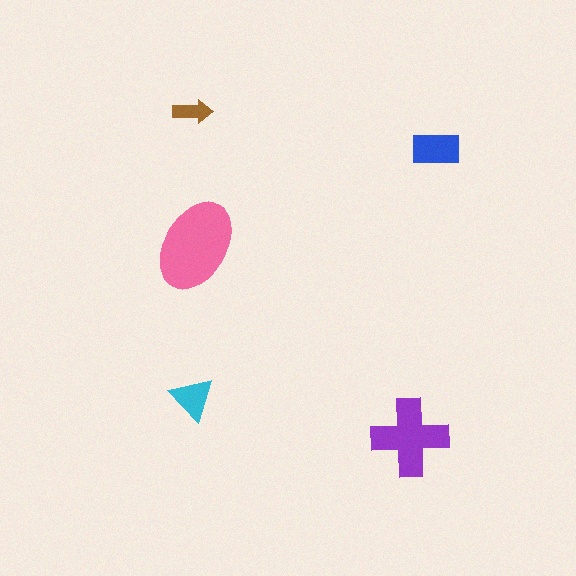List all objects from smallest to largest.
The brown arrow, the cyan triangle, the blue rectangle, the purple cross, the pink ellipse.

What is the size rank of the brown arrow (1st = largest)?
5th.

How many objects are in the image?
There are 5 objects in the image.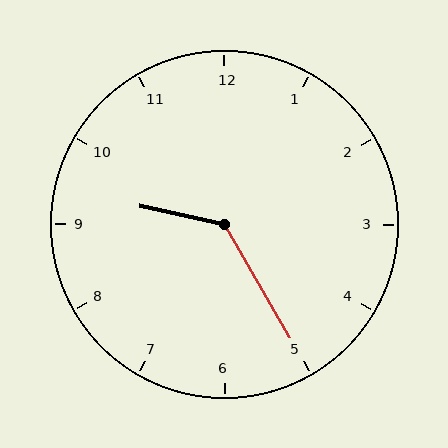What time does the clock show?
9:25.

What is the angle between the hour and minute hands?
Approximately 132 degrees.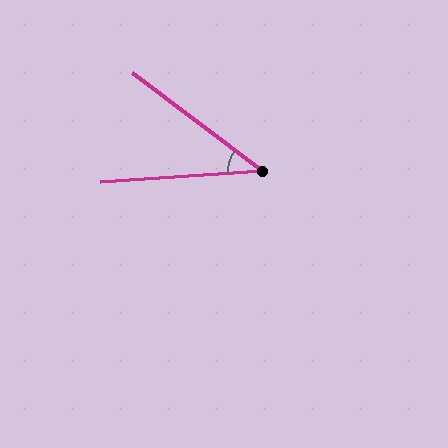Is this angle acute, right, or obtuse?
It is acute.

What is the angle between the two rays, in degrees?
Approximately 41 degrees.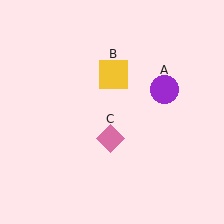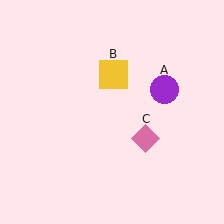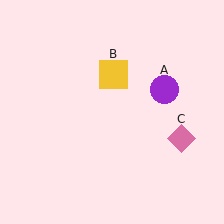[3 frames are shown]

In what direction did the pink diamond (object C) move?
The pink diamond (object C) moved right.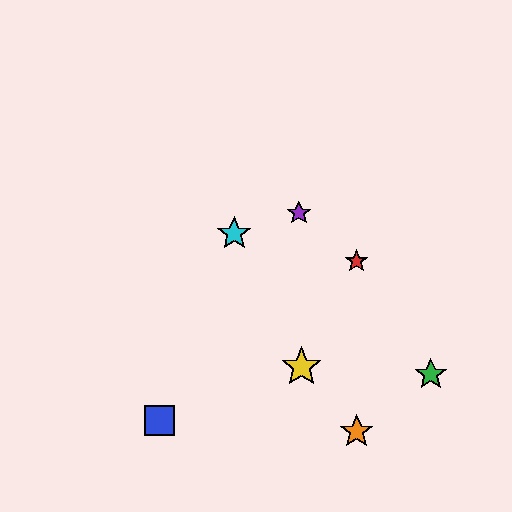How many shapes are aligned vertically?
2 shapes (the red star, the orange star) are aligned vertically.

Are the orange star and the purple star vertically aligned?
No, the orange star is at x≈357 and the purple star is at x≈299.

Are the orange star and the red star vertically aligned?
Yes, both are at x≈357.